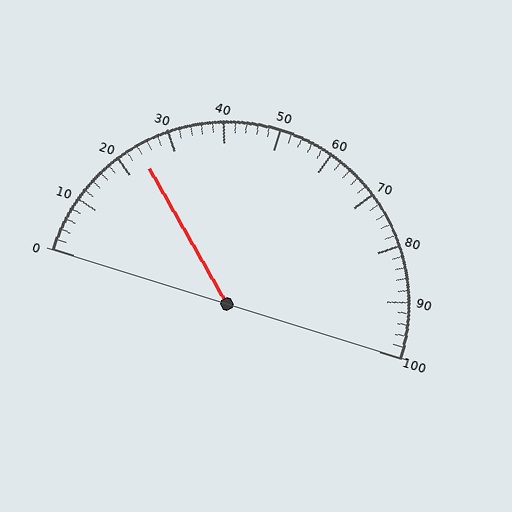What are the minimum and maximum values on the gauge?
The gauge ranges from 0 to 100.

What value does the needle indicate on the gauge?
The needle indicates approximately 24.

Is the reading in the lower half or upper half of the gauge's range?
The reading is in the lower half of the range (0 to 100).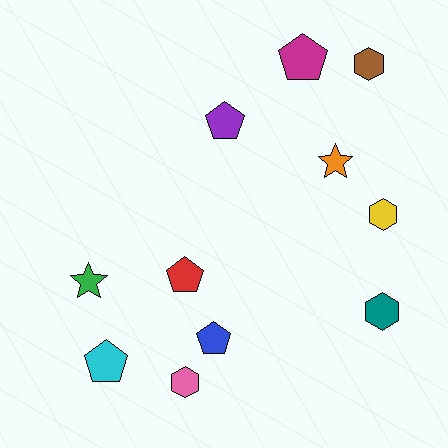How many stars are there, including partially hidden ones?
There are 2 stars.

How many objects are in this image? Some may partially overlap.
There are 11 objects.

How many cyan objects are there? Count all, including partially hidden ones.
There is 1 cyan object.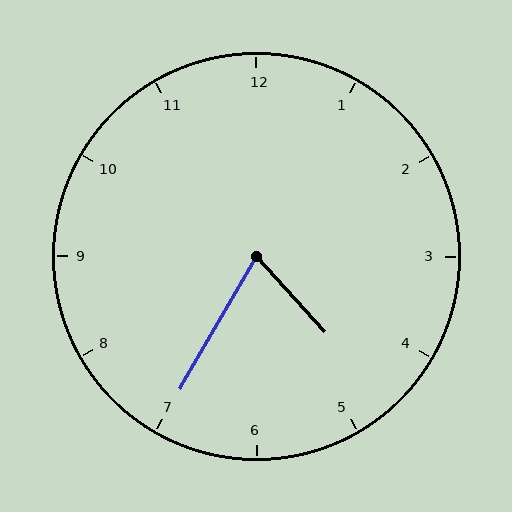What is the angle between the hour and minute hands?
Approximately 72 degrees.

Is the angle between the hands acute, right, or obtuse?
It is acute.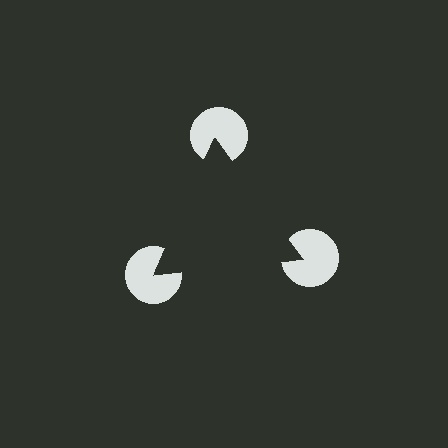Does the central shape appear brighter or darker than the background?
It typically appears slightly darker than the background, even though no actual brightness change is drawn.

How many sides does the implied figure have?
3 sides.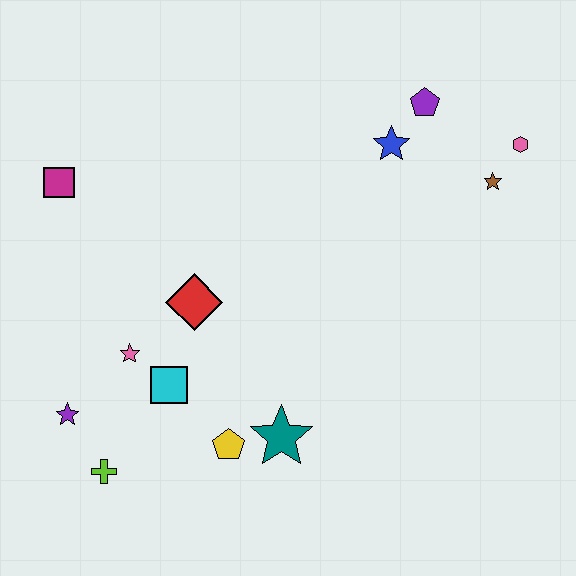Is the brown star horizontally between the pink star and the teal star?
No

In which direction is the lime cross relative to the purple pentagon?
The lime cross is below the purple pentagon.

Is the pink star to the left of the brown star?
Yes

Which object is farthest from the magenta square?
The pink hexagon is farthest from the magenta square.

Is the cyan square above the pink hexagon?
No